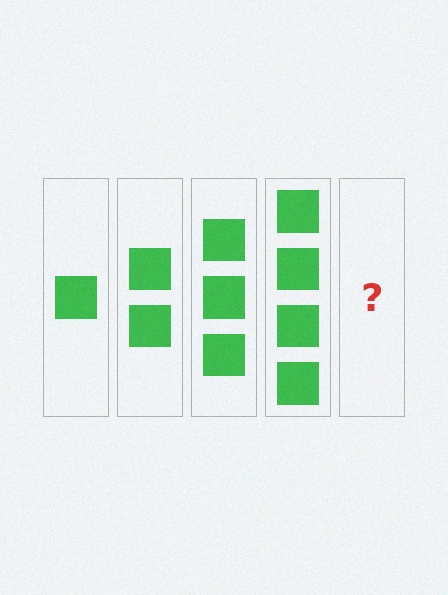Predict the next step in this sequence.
The next step is 5 squares.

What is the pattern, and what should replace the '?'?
The pattern is that each step adds one more square. The '?' should be 5 squares.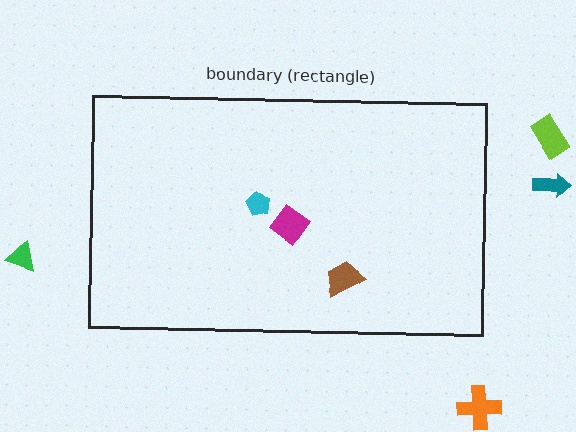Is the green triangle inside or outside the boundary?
Outside.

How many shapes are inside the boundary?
3 inside, 4 outside.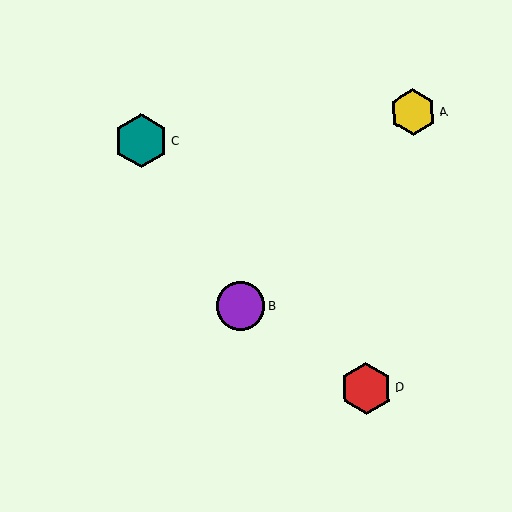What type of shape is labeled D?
Shape D is a red hexagon.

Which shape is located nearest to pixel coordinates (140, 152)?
The teal hexagon (labeled C) at (141, 141) is nearest to that location.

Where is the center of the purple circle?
The center of the purple circle is at (241, 306).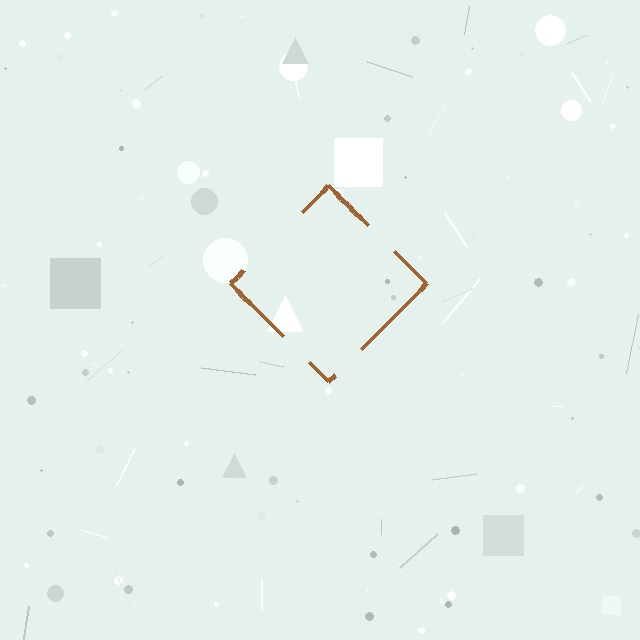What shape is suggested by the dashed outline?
The dashed outline suggests a diamond.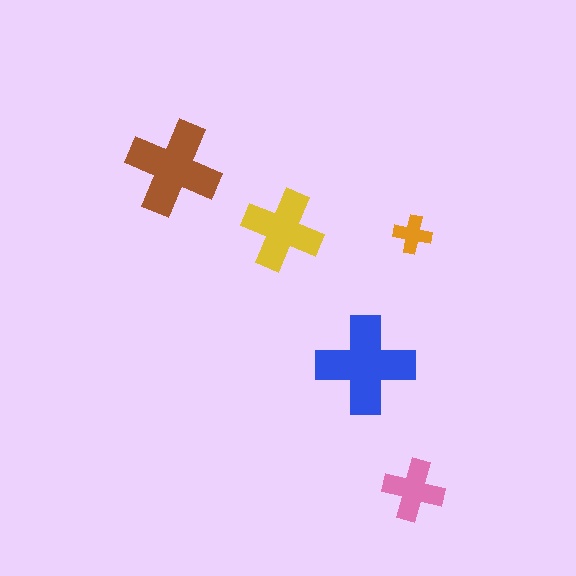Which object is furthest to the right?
The pink cross is rightmost.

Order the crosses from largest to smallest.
the blue one, the brown one, the yellow one, the pink one, the orange one.